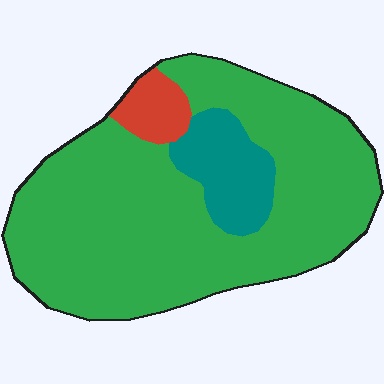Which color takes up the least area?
Red, at roughly 5%.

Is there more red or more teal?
Teal.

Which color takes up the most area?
Green, at roughly 80%.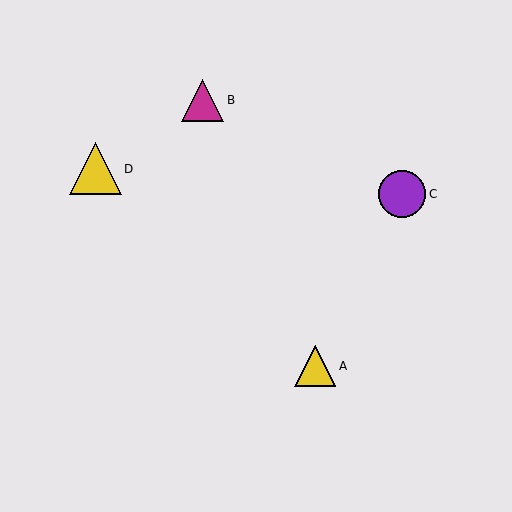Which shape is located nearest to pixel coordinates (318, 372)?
The yellow triangle (labeled A) at (315, 366) is nearest to that location.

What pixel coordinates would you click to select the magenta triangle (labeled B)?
Click at (203, 100) to select the magenta triangle B.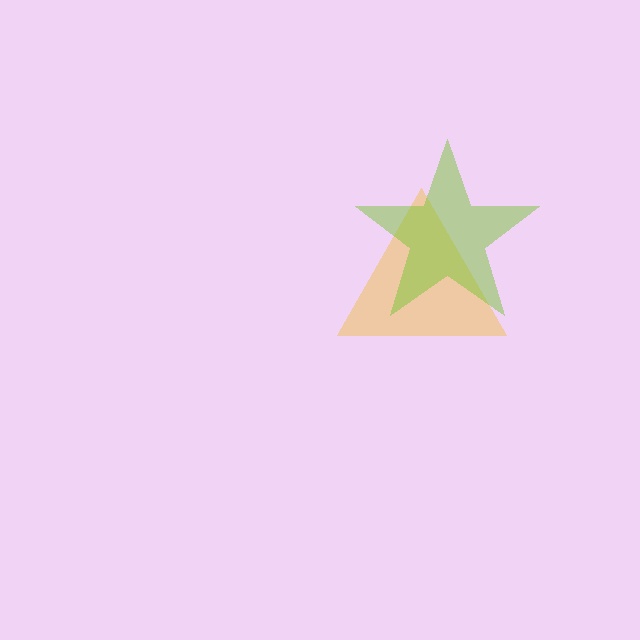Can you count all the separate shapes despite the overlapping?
Yes, there are 2 separate shapes.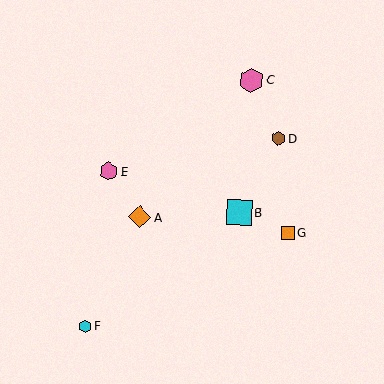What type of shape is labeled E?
Shape E is a pink hexagon.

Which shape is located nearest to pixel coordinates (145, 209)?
The orange diamond (labeled A) at (140, 217) is nearest to that location.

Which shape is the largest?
The cyan square (labeled B) is the largest.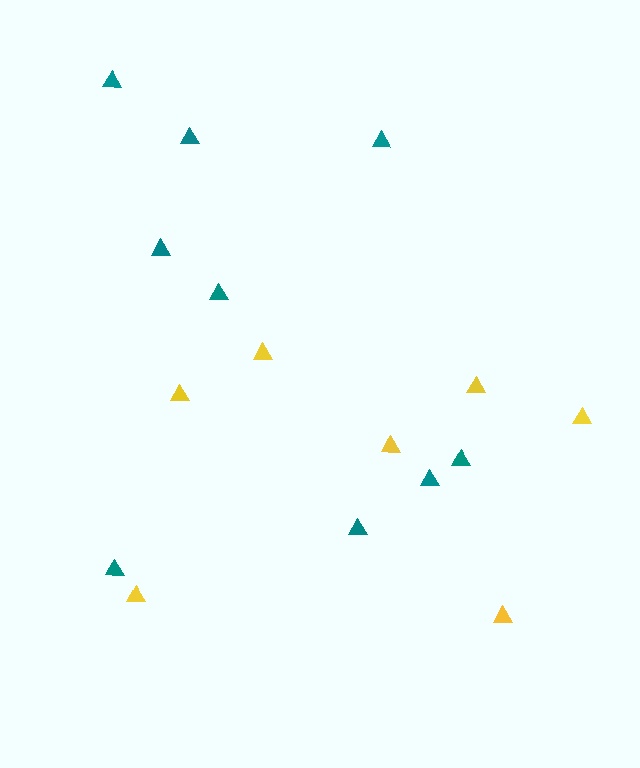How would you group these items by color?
There are 2 groups: one group of teal triangles (9) and one group of yellow triangles (7).